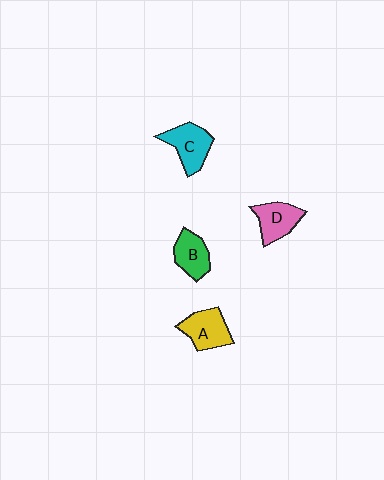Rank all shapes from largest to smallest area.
From largest to smallest: C (cyan), A (yellow), D (pink), B (green).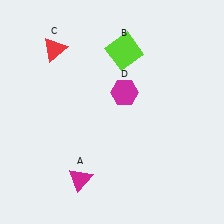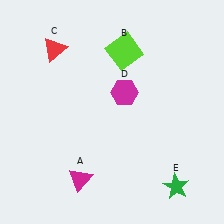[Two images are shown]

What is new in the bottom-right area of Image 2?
A green star (E) was added in the bottom-right area of Image 2.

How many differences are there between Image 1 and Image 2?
There is 1 difference between the two images.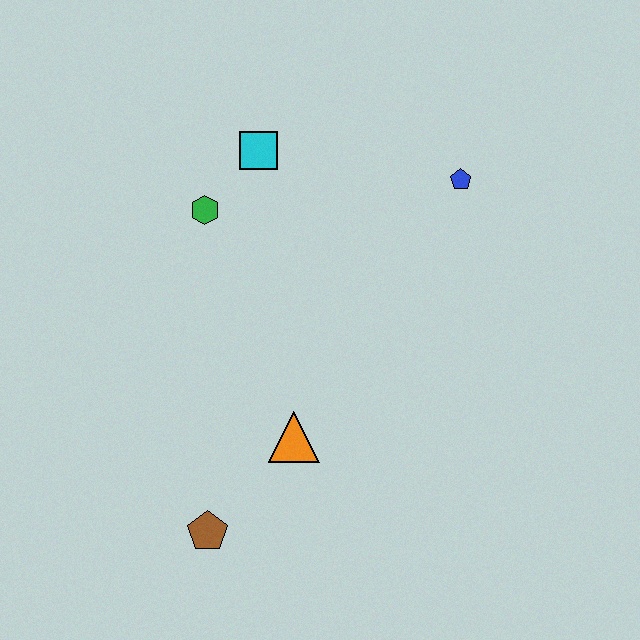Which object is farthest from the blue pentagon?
The brown pentagon is farthest from the blue pentagon.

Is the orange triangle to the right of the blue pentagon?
No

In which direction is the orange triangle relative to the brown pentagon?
The orange triangle is above the brown pentagon.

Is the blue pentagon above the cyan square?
No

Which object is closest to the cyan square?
The green hexagon is closest to the cyan square.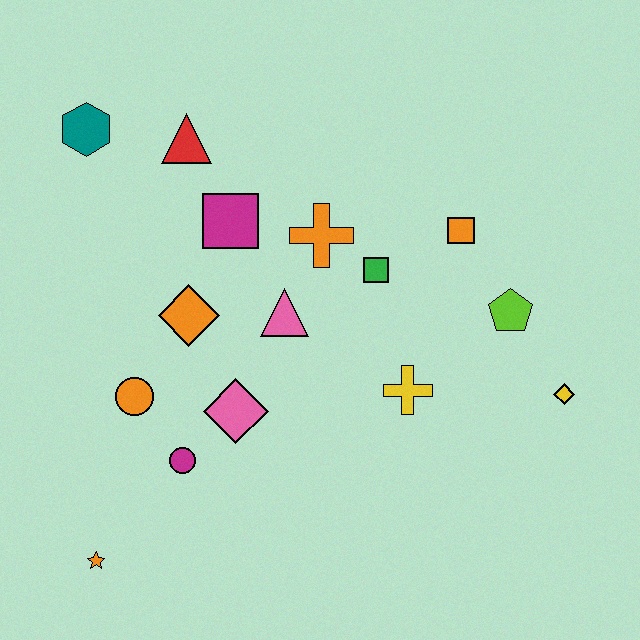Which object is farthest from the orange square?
The orange star is farthest from the orange square.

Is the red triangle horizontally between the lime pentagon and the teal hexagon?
Yes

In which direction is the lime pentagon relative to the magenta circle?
The lime pentagon is to the right of the magenta circle.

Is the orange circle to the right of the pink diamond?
No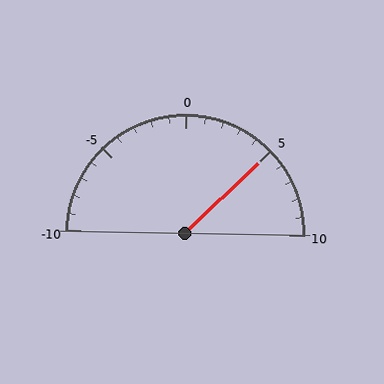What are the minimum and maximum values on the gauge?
The gauge ranges from -10 to 10.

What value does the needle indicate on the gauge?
The needle indicates approximately 5.